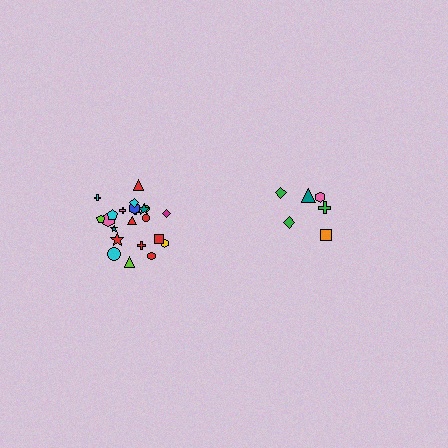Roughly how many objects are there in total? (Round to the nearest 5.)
Roughly 30 objects in total.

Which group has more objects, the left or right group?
The left group.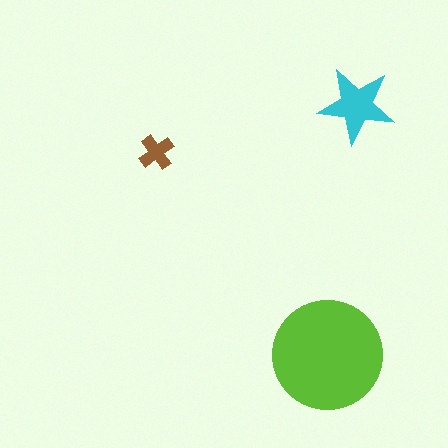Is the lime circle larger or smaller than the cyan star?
Larger.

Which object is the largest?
The lime circle.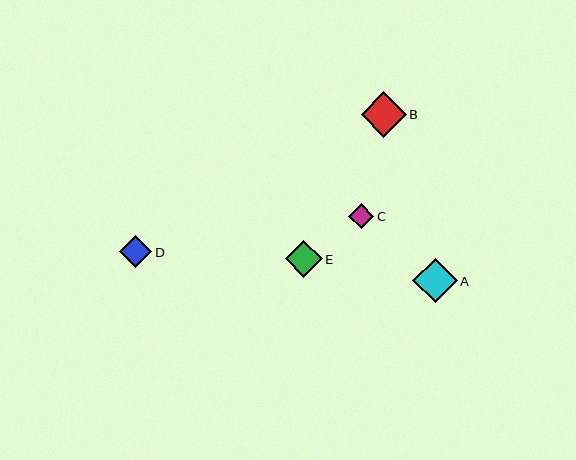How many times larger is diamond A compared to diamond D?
Diamond A is approximately 1.4 times the size of diamond D.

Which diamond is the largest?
Diamond B is the largest with a size of approximately 45 pixels.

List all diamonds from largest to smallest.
From largest to smallest: B, A, E, D, C.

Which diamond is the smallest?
Diamond C is the smallest with a size of approximately 25 pixels.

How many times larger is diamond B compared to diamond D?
Diamond B is approximately 1.4 times the size of diamond D.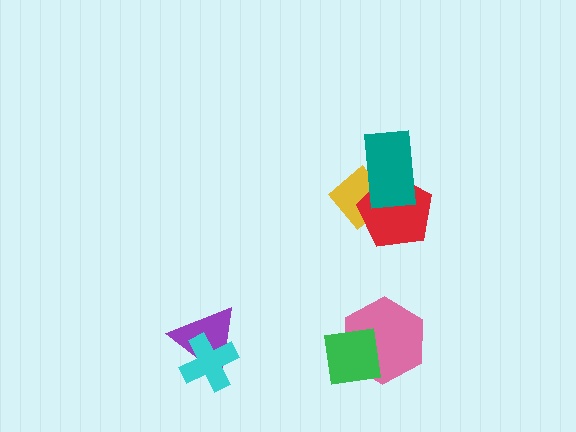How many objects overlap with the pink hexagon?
1 object overlaps with the pink hexagon.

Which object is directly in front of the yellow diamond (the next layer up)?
The red pentagon is directly in front of the yellow diamond.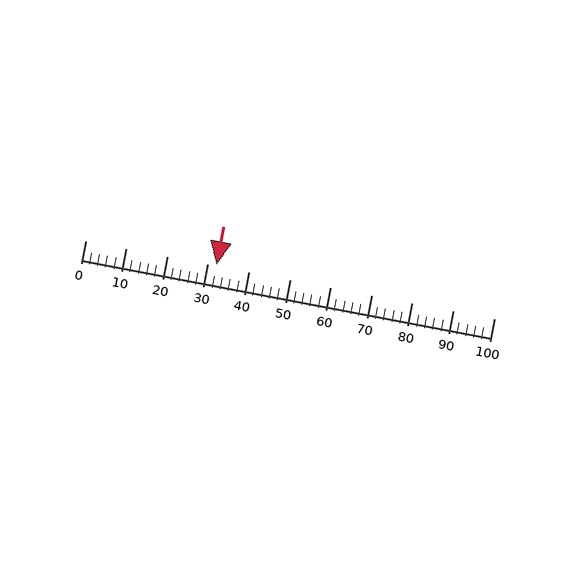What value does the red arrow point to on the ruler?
The red arrow points to approximately 32.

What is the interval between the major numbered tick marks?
The major tick marks are spaced 10 units apart.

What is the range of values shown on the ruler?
The ruler shows values from 0 to 100.